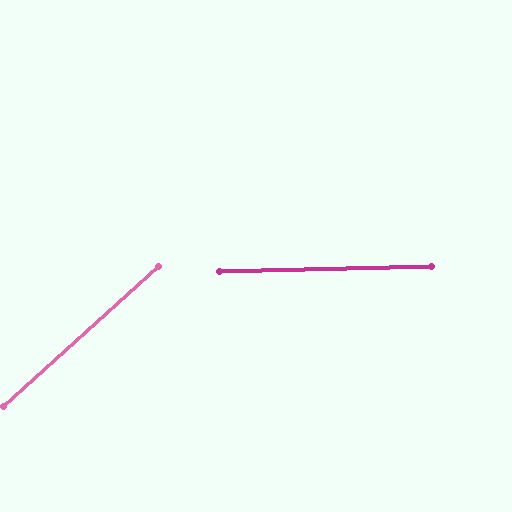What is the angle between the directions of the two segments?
Approximately 41 degrees.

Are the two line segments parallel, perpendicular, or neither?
Neither parallel nor perpendicular — they differ by about 41°.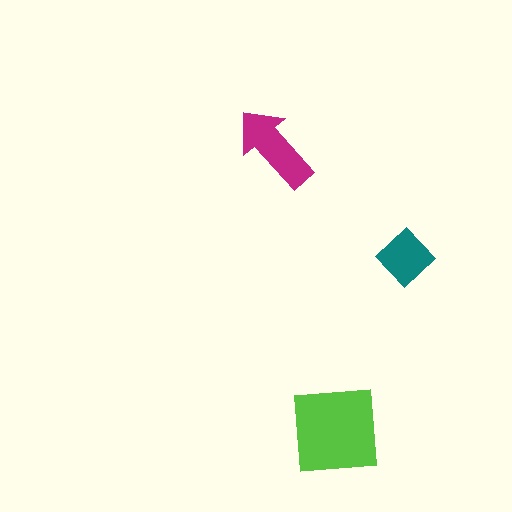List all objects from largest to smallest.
The lime square, the magenta arrow, the teal diamond.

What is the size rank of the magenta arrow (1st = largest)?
2nd.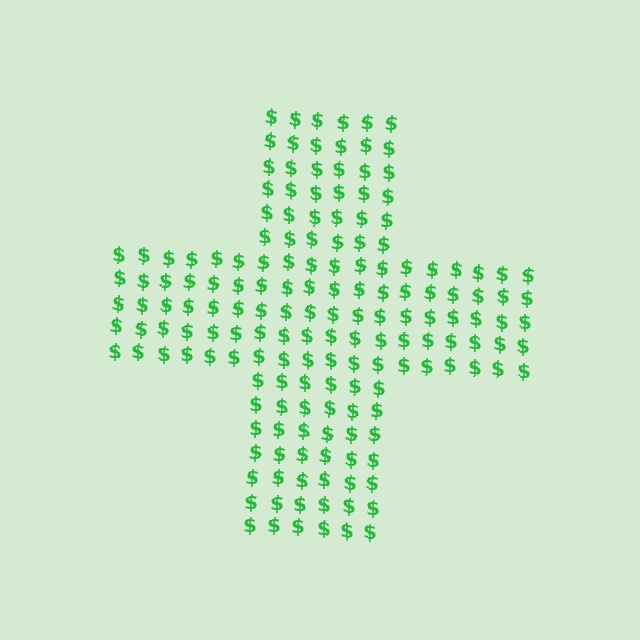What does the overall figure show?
The overall figure shows a cross.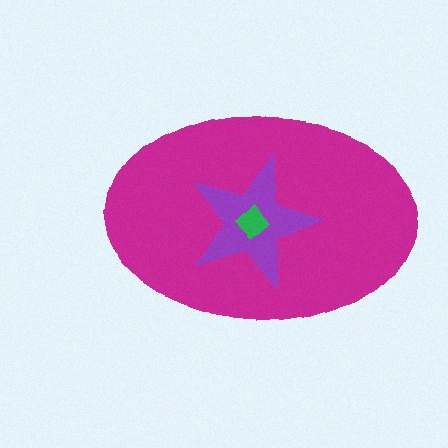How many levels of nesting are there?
3.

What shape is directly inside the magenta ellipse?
The purple star.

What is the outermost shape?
The magenta ellipse.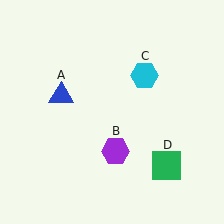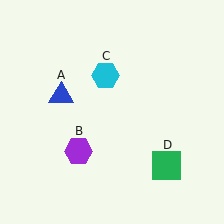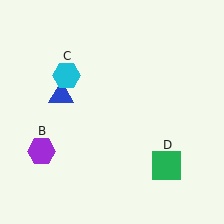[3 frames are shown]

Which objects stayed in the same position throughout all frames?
Blue triangle (object A) and green square (object D) remained stationary.